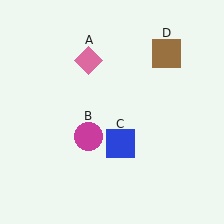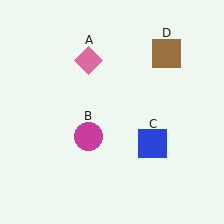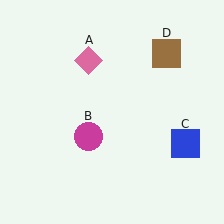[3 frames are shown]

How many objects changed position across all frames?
1 object changed position: blue square (object C).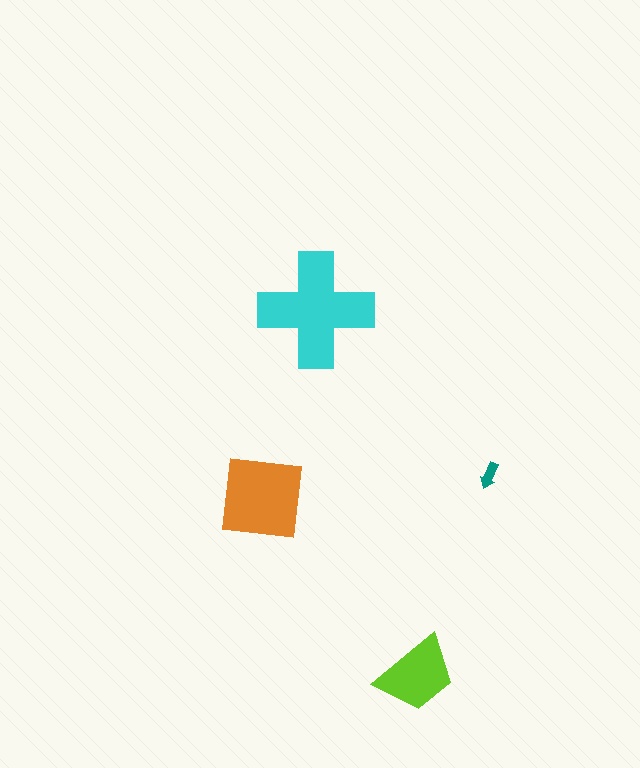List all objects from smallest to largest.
The teal arrow, the lime trapezoid, the orange square, the cyan cross.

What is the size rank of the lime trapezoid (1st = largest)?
3rd.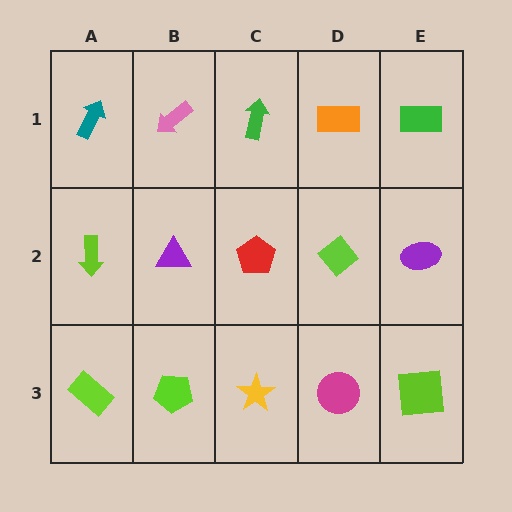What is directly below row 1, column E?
A purple ellipse.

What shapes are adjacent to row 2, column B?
A pink arrow (row 1, column B), a lime pentagon (row 3, column B), a lime arrow (row 2, column A), a red pentagon (row 2, column C).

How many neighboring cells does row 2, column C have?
4.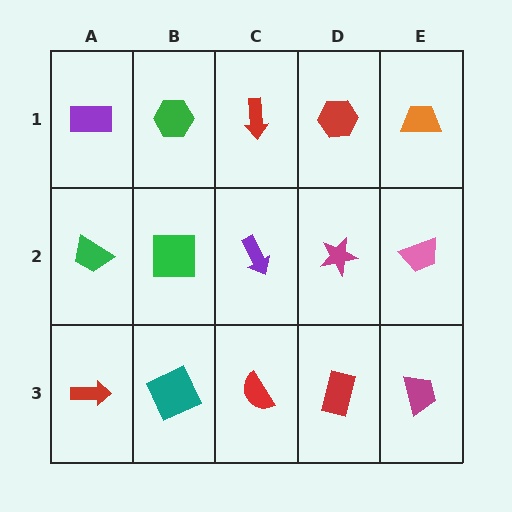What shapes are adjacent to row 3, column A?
A green trapezoid (row 2, column A), a teal square (row 3, column B).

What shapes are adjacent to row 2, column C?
A red arrow (row 1, column C), a red semicircle (row 3, column C), a green square (row 2, column B), a magenta star (row 2, column D).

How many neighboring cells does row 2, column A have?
3.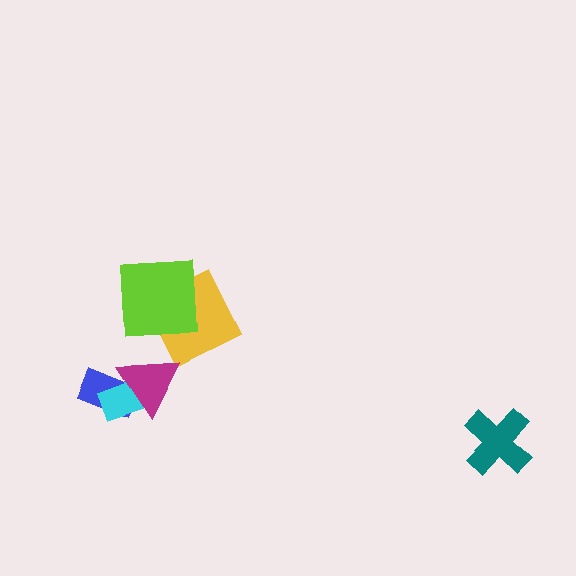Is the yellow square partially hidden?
Yes, it is partially covered by another shape.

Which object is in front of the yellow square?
The lime square is in front of the yellow square.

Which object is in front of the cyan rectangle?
The magenta triangle is in front of the cyan rectangle.